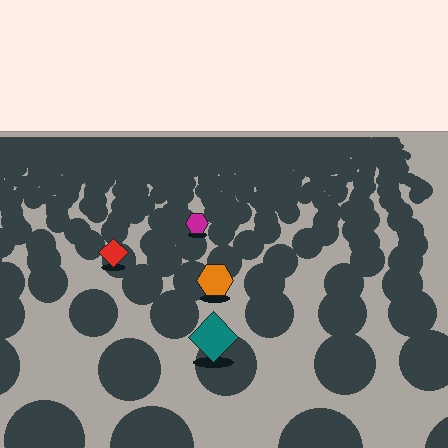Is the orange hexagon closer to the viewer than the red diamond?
Yes. The orange hexagon is closer — you can tell from the texture gradient: the ground texture is coarser near it.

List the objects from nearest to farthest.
From nearest to farthest: the teal diamond, the orange hexagon, the red diamond, the magenta hexagon.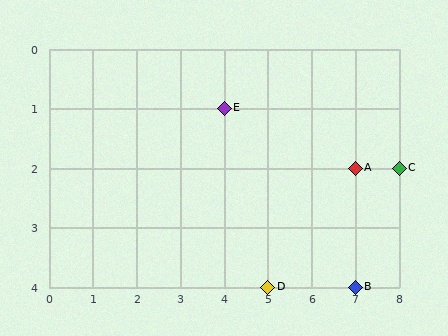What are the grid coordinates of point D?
Point D is at grid coordinates (5, 4).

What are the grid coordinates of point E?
Point E is at grid coordinates (4, 1).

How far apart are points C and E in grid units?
Points C and E are 4 columns and 1 row apart (about 4.1 grid units diagonally).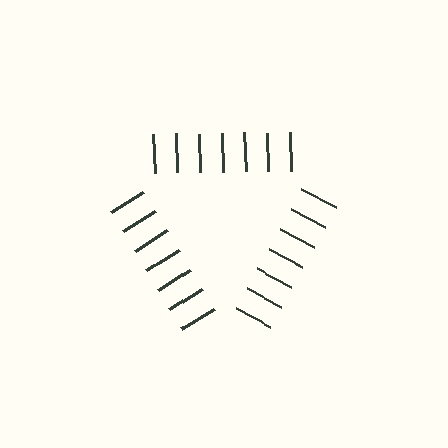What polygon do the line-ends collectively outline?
An illusory triangle — the line segments terminate on its edges but no continuous stroke is drawn.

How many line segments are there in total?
21 — 7 along each of the 3 edges.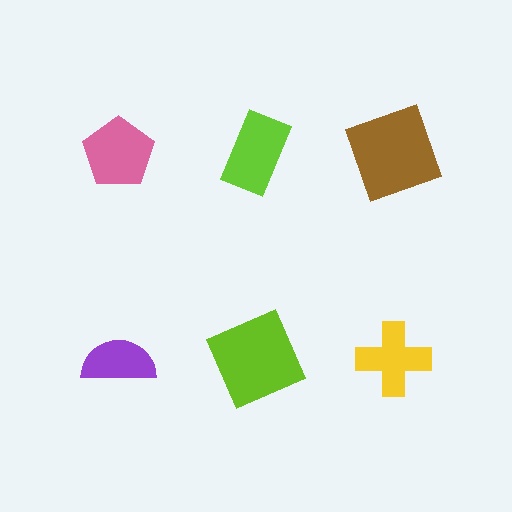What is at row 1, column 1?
A pink pentagon.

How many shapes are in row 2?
3 shapes.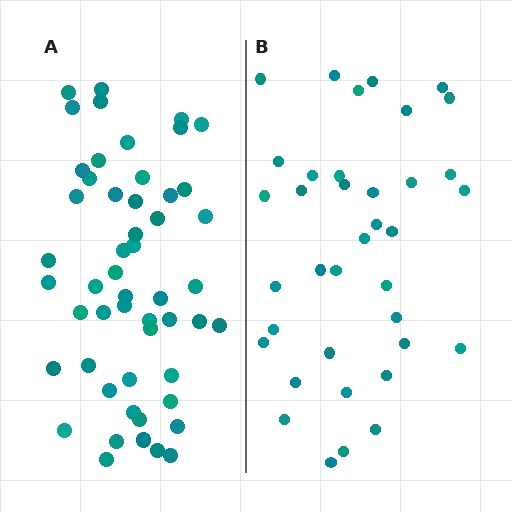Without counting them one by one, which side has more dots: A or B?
Region A (the left region) has more dots.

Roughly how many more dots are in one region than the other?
Region A has approximately 15 more dots than region B.